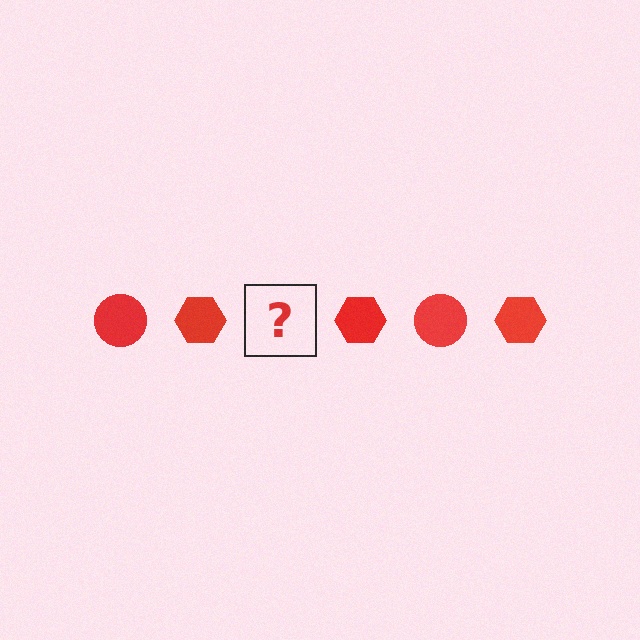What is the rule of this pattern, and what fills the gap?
The rule is that the pattern cycles through circle, hexagon shapes in red. The gap should be filled with a red circle.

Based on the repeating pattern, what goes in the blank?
The blank should be a red circle.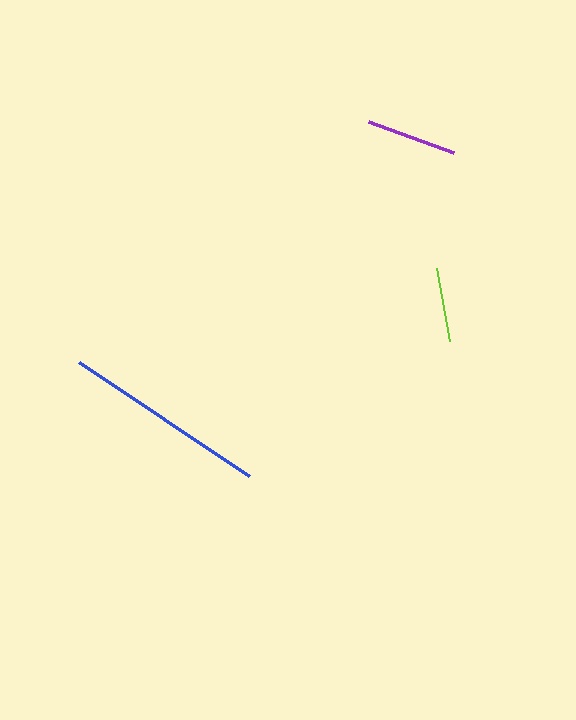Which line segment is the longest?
The blue line is the longest at approximately 204 pixels.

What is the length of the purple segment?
The purple segment is approximately 90 pixels long.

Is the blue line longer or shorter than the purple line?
The blue line is longer than the purple line.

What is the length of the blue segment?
The blue segment is approximately 204 pixels long.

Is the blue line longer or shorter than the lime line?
The blue line is longer than the lime line.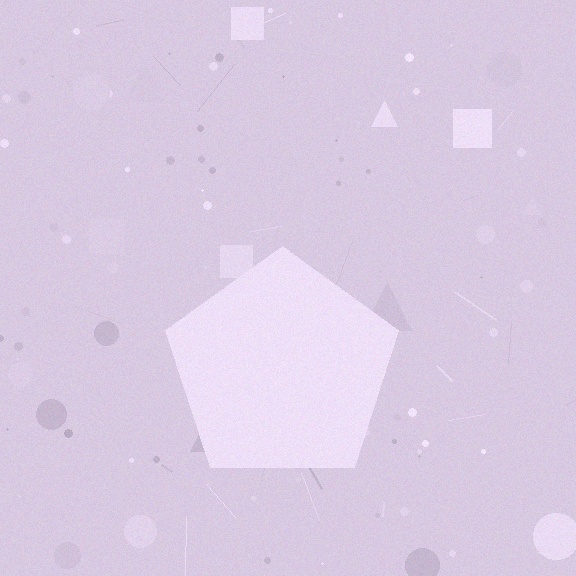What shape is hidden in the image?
A pentagon is hidden in the image.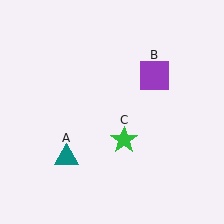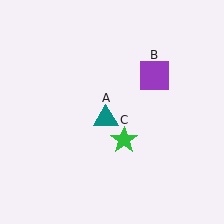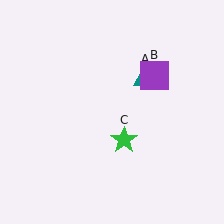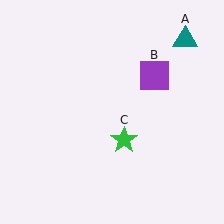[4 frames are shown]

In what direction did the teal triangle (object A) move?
The teal triangle (object A) moved up and to the right.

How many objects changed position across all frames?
1 object changed position: teal triangle (object A).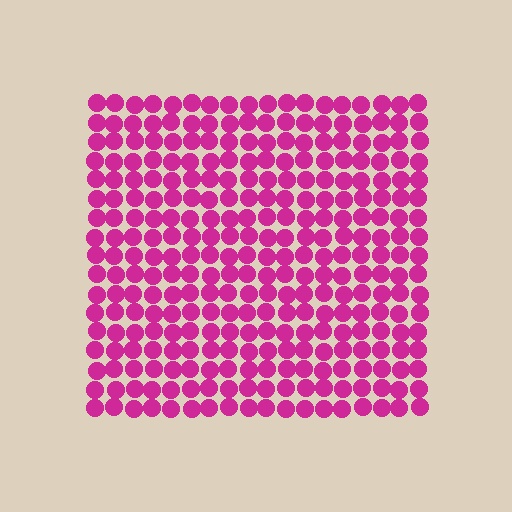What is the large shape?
The large shape is a square.